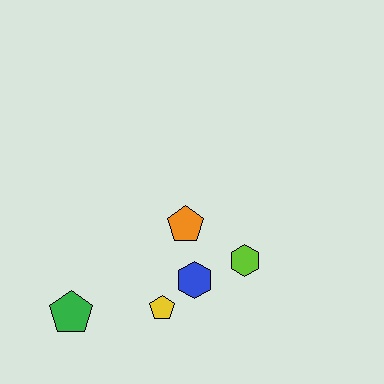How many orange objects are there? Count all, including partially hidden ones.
There is 1 orange object.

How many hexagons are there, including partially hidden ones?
There are 2 hexagons.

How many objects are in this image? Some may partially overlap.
There are 5 objects.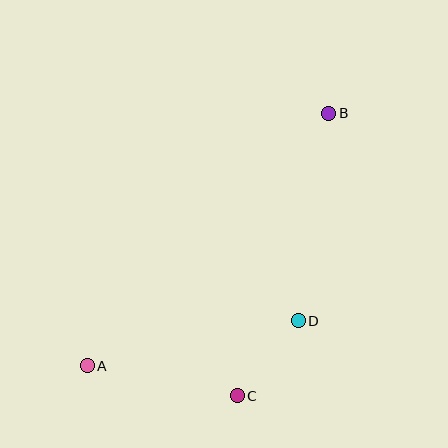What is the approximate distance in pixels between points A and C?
The distance between A and C is approximately 153 pixels.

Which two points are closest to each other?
Points C and D are closest to each other.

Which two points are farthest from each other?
Points A and B are farthest from each other.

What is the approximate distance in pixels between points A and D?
The distance between A and D is approximately 216 pixels.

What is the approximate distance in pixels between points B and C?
The distance between B and C is approximately 297 pixels.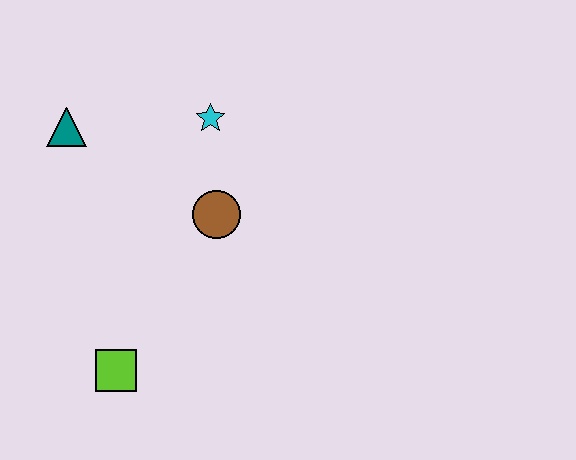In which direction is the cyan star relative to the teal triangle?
The cyan star is to the right of the teal triangle.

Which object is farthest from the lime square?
The cyan star is farthest from the lime square.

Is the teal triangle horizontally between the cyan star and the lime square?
No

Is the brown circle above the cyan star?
No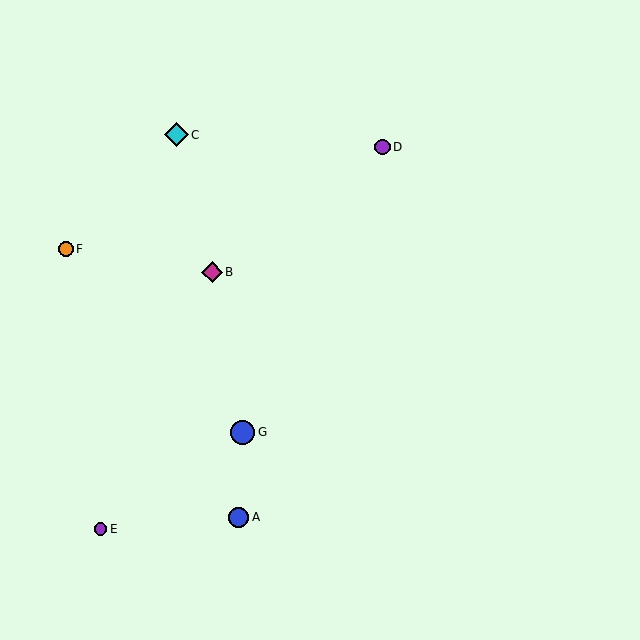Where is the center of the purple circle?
The center of the purple circle is at (382, 147).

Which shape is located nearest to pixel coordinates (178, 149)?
The cyan diamond (labeled C) at (176, 135) is nearest to that location.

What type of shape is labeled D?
Shape D is a purple circle.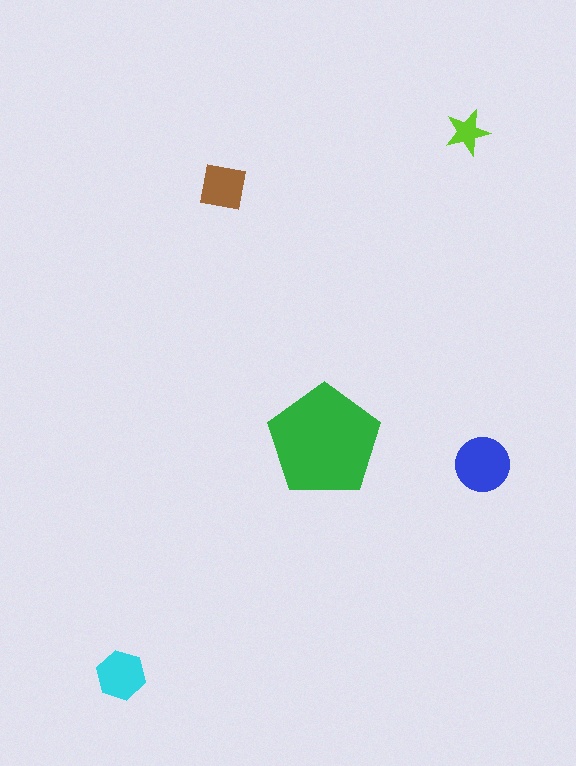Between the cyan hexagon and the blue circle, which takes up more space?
The blue circle.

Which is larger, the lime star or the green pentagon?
The green pentagon.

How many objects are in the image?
There are 5 objects in the image.